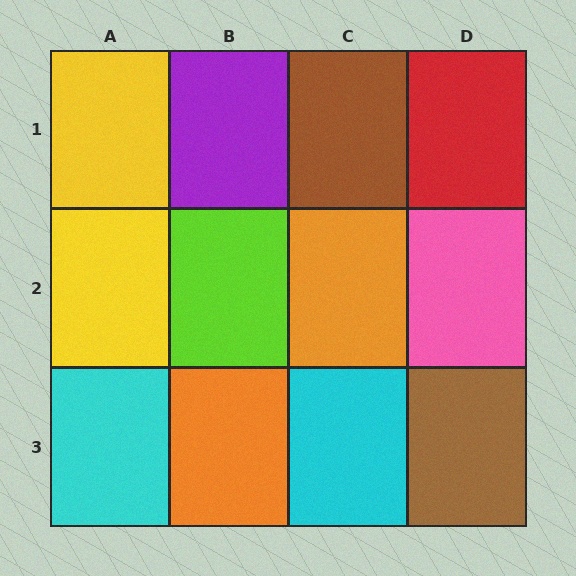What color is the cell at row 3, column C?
Cyan.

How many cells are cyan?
2 cells are cyan.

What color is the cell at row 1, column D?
Red.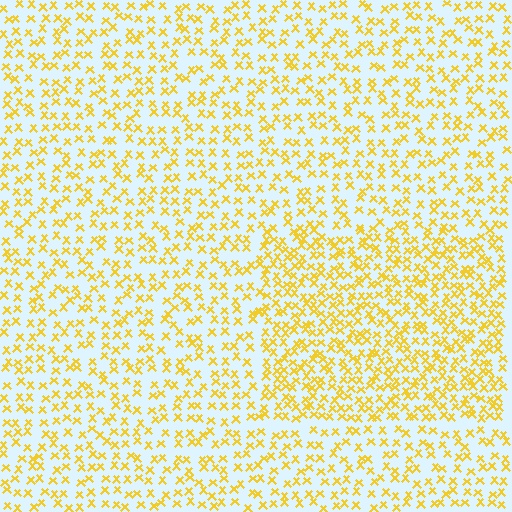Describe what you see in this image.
The image contains small yellow elements arranged at two different densities. A rectangle-shaped region is visible where the elements are more densely packed than the surrounding area.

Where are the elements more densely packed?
The elements are more densely packed inside the rectangle boundary.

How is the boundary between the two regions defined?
The boundary is defined by a change in element density (approximately 1.7x ratio). All elements are the same color, size, and shape.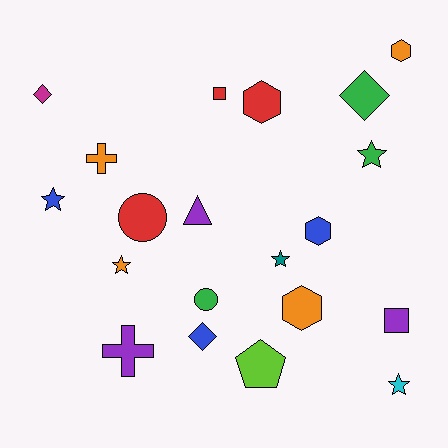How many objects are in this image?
There are 20 objects.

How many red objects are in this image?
There are 3 red objects.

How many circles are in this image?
There are 2 circles.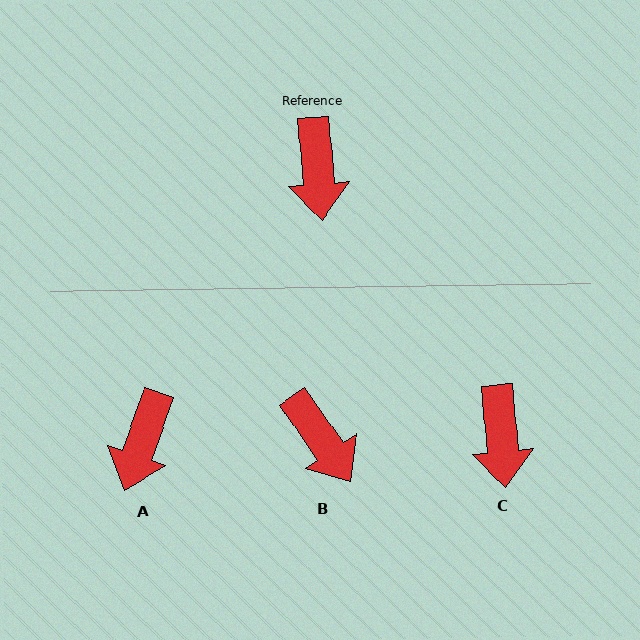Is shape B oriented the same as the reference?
No, it is off by about 30 degrees.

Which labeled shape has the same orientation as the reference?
C.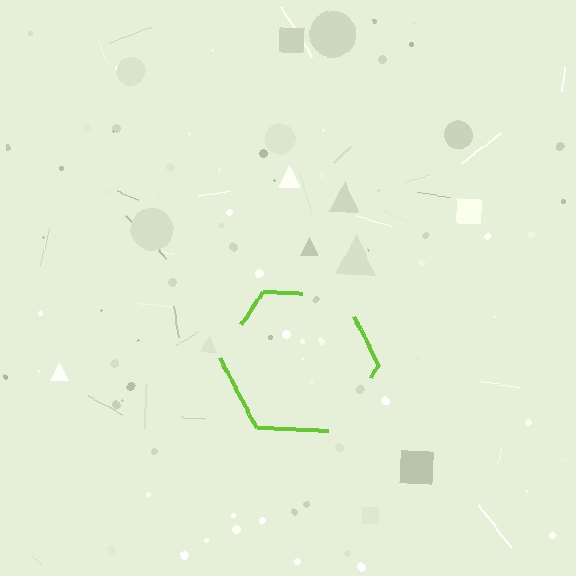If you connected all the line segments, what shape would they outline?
They would outline a hexagon.